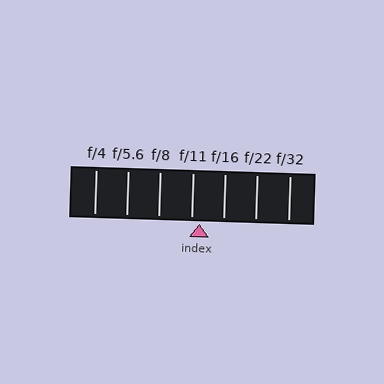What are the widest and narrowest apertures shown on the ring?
The widest aperture shown is f/4 and the narrowest is f/32.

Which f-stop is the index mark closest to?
The index mark is closest to f/11.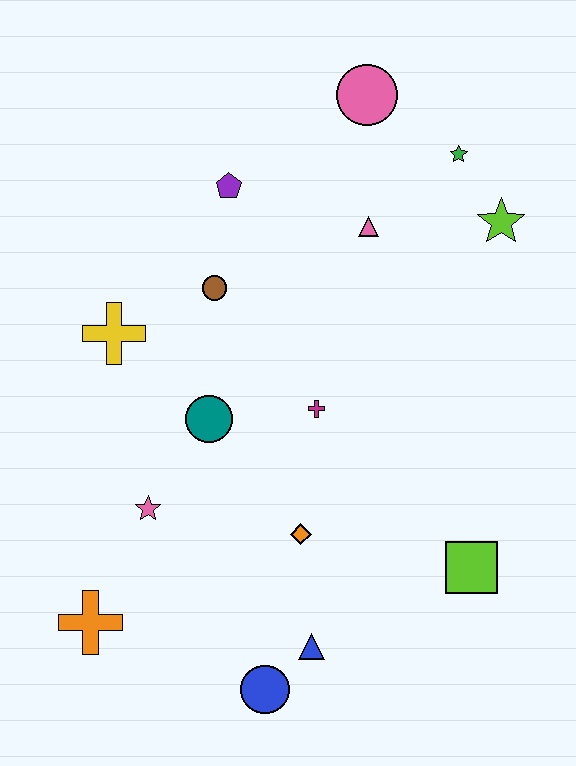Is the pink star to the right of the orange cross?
Yes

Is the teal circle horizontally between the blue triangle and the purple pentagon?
No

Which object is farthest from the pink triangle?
The orange cross is farthest from the pink triangle.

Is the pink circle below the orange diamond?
No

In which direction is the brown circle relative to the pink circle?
The brown circle is below the pink circle.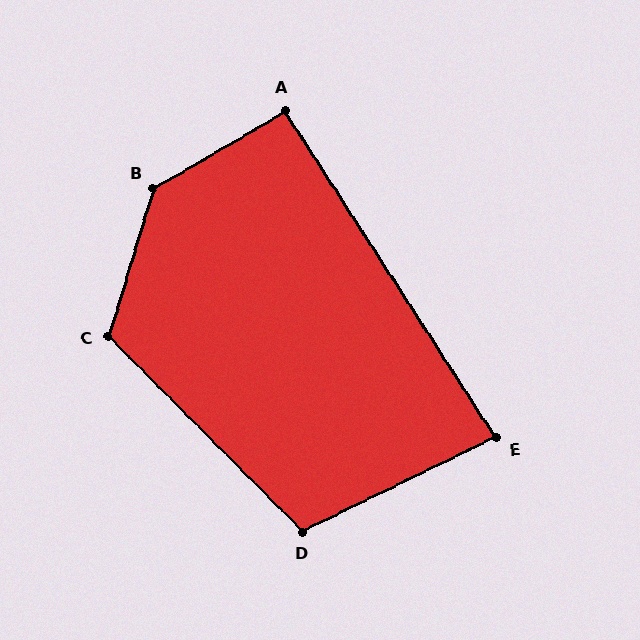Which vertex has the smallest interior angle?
E, at approximately 83 degrees.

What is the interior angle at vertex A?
Approximately 92 degrees (approximately right).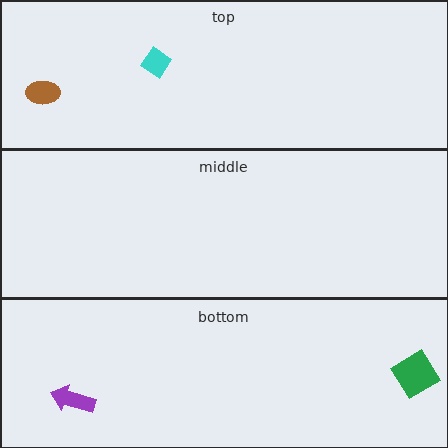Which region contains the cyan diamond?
The top region.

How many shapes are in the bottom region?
2.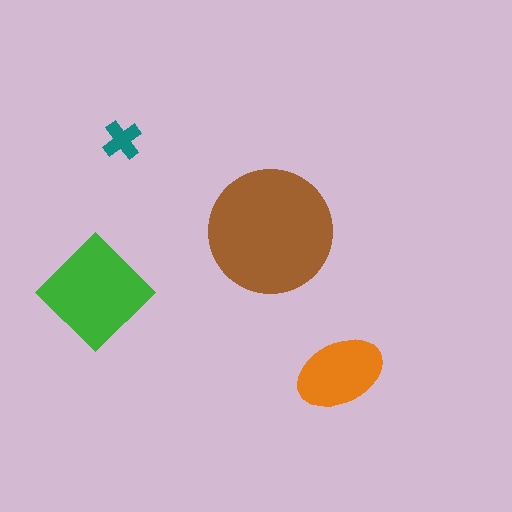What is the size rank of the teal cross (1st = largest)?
4th.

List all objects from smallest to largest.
The teal cross, the orange ellipse, the green diamond, the brown circle.